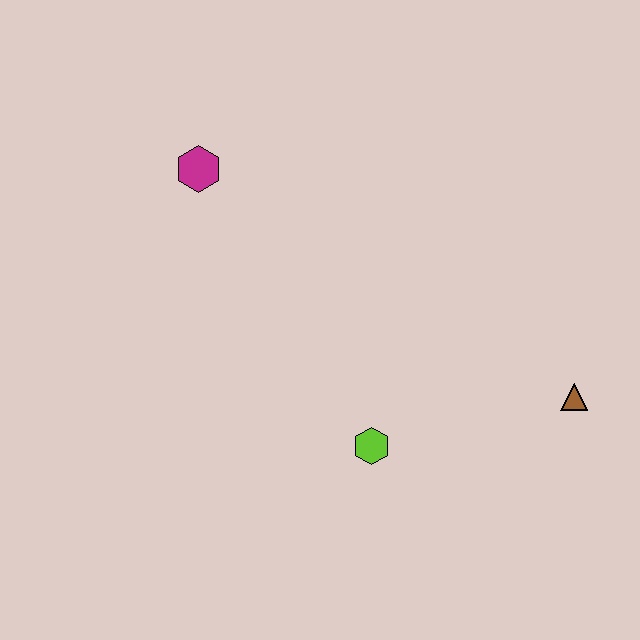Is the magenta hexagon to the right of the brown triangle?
No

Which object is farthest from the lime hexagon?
The magenta hexagon is farthest from the lime hexagon.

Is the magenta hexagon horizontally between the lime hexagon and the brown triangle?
No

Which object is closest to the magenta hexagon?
The lime hexagon is closest to the magenta hexagon.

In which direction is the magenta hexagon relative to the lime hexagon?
The magenta hexagon is above the lime hexagon.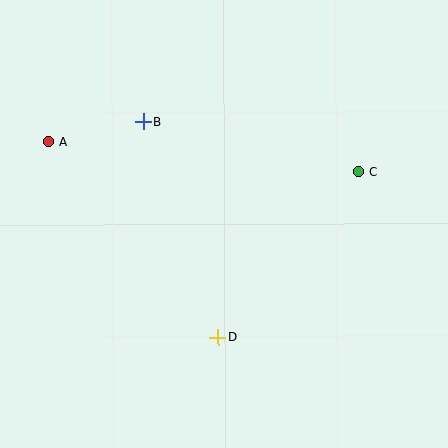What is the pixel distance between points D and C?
The distance between D and C is 216 pixels.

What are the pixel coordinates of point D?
Point D is at (218, 337).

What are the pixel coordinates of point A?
Point A is at (48, 142).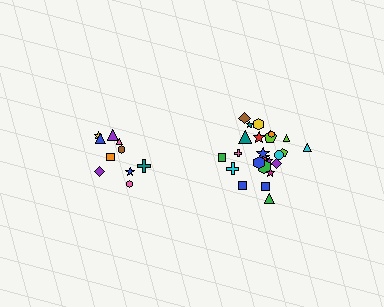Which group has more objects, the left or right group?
The right group.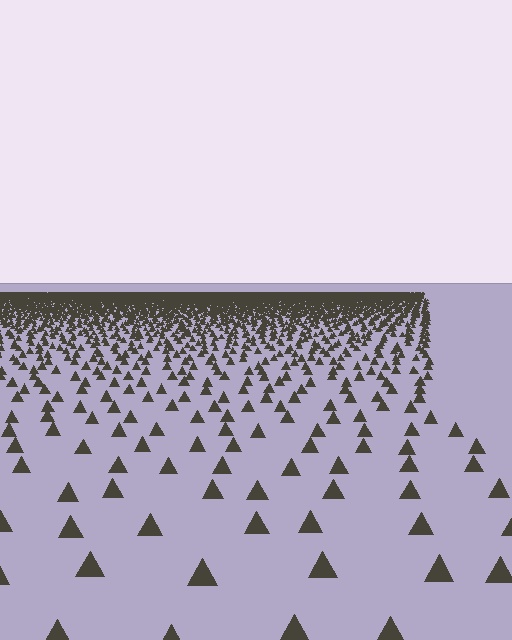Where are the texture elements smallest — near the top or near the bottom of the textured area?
Near the top.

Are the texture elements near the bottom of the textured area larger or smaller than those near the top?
Larger. Near the bottom, elements are closer to the viewer and appear at a bigger on-screen size.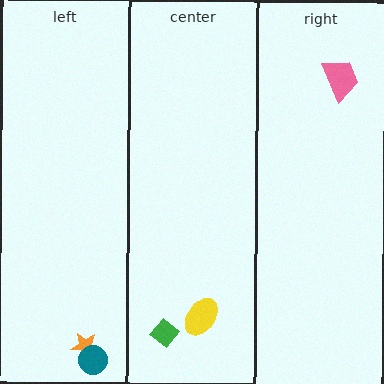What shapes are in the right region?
The pink trapezoid.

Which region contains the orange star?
The left region.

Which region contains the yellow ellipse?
The center region.